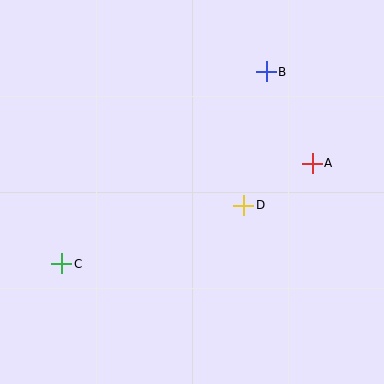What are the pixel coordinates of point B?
Point B is at (266, 72).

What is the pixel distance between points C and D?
The distance between C and D is 191 pixels.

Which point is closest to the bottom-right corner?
Point D is closest to the bottom-right corner.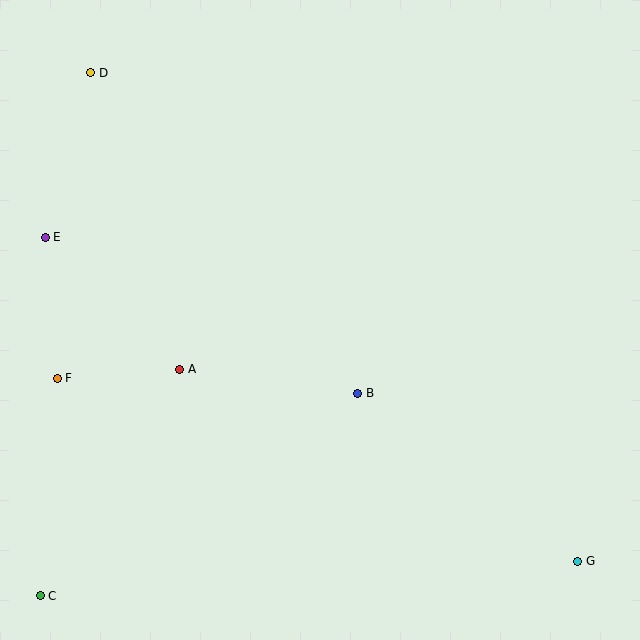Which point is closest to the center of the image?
Point B at (358, 393) is closest to the center.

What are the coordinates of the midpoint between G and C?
The midpoint between G and C is at (309, 579).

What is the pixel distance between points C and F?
The distance between C and F is 218 pixels.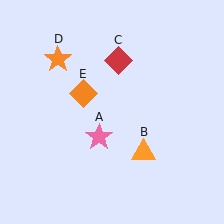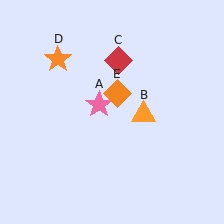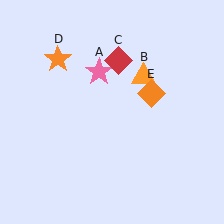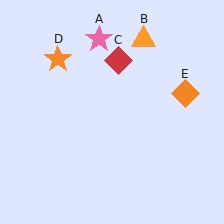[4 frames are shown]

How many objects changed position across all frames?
3 objects changed position: pink star (object A), orange triangle (object B), orange diamond (object E).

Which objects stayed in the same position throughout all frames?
Red diamond (object C) and orange star (object D) remained stationary.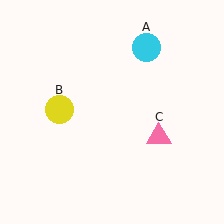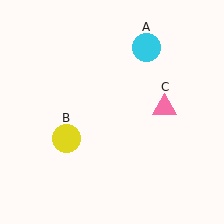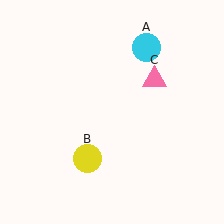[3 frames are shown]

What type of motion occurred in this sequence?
The yellow circle (object B), pink triangle (object C) rotated counterclockwise around the center of the scene.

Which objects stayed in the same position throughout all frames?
Cyan circle (object A) remained stationary.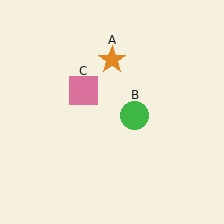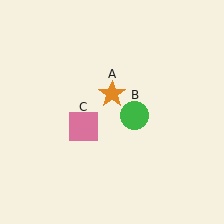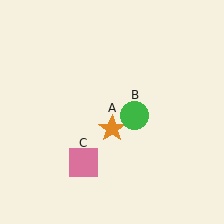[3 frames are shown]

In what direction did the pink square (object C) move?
The pink square (object C) moved down.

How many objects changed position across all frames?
2 objects changed position: orange star (object A), pink square (object C).